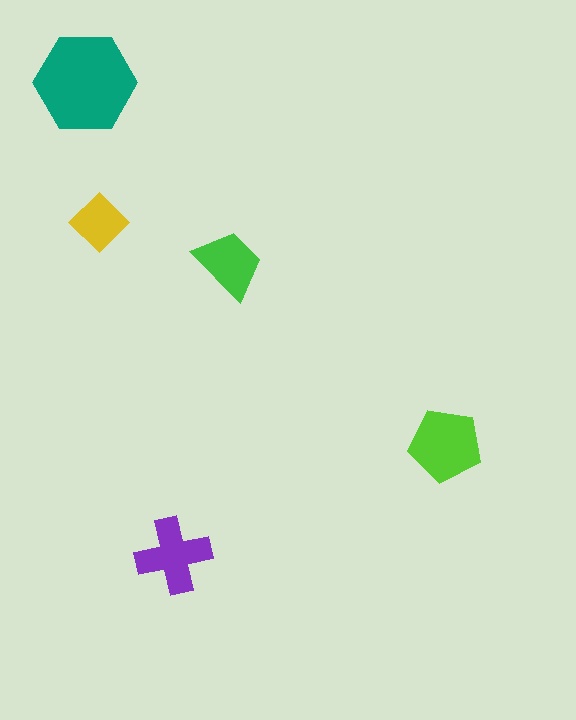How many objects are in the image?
There are 5 objects in the image.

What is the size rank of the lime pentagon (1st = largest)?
2nd.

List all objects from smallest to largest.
The yellow diamond, the green trapezoid, the purple cross, the lime pentagon, the teal hexagon.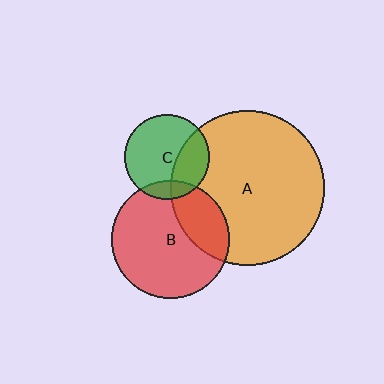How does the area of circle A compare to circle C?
Approximately 3.3 times.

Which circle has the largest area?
Circle A (orange).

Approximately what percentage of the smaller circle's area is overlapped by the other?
Approximately 15%.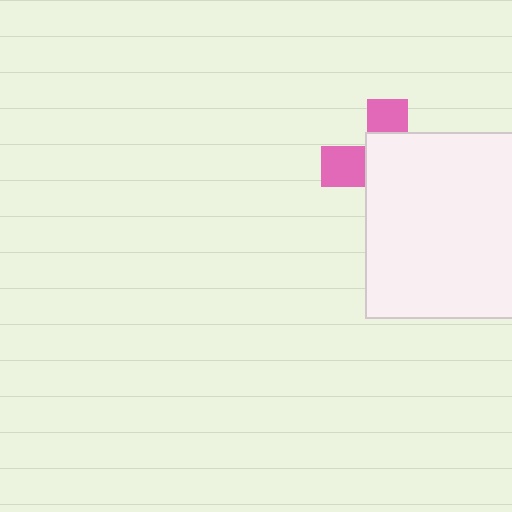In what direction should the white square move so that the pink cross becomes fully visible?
The white square should move toward the lower-right. That is the shortest direction to clear the overlap and leave the pink cross fully visible.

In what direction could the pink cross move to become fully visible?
The pink cross could move toward the upper-left. That would shift it out from behind the white square entirely.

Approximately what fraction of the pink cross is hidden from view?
Roughly 66% of the pink cross is hidden behind the white square.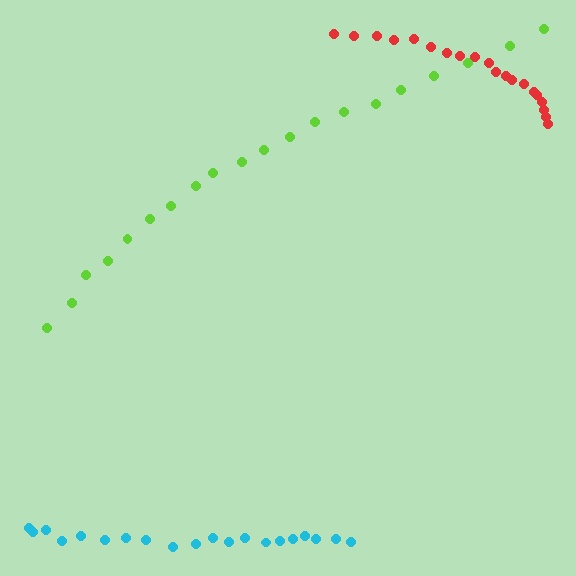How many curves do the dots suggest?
There are 3 distinct paths.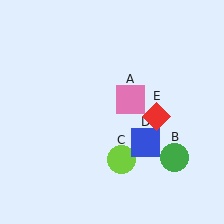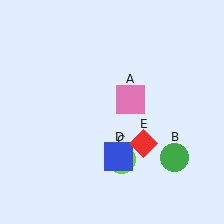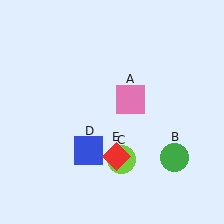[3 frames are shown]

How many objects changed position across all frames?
2 objects changed position: blue square (object D), red diamond (object E).